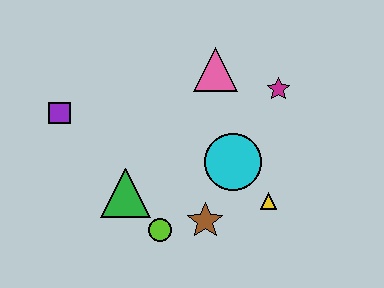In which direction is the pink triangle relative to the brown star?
The pink triangle is above the brown star.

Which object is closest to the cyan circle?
The yellow triangle is closest to the cyan circle.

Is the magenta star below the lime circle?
No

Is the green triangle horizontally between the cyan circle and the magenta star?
No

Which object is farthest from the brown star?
The purple square is farthest from the brown star.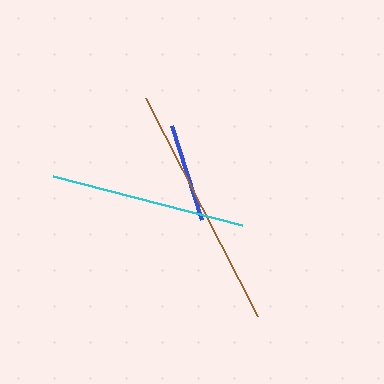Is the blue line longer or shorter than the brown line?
The brown line is longer than the blue line.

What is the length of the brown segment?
The brown segment is approximately 245 pixels long.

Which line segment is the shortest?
The blue line is the shortest at approximately 99 pixels.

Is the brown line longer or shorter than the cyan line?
The brown line is longer than the cyan line.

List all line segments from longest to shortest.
From longest to shortest: brown, cyan, blue.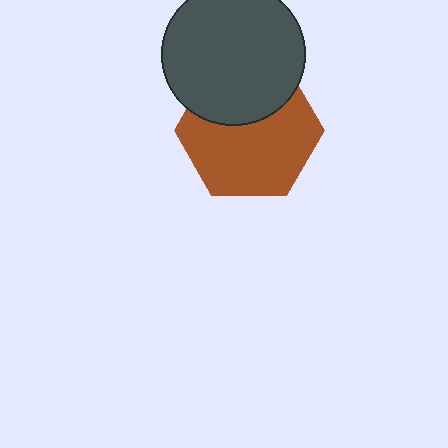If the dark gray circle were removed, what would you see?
You would see the complete brown hexagon.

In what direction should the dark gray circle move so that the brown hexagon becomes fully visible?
The dark gray circle should move up. That is the shortest direction to clear the overlap and leave the brown hexagon fully visible.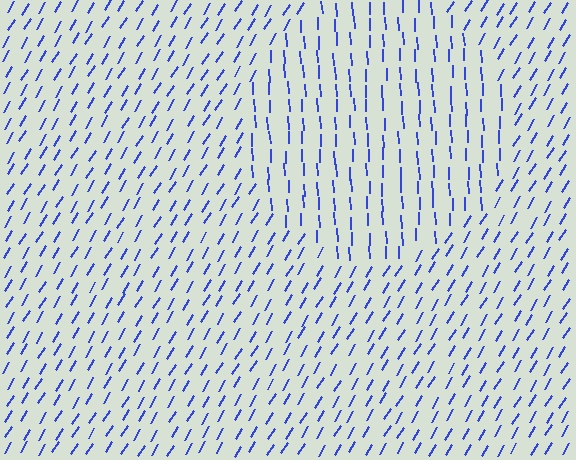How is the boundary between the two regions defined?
The boundary is defined purely by a change in line orientation (approximately 33 degrees difference). All lines are the same color and thickness.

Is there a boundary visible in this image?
Yes, there is a texture boundary formed by a change in line orientation.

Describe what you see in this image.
The image is filled with small blue line segments. A circle region in the image has lines oriented differently from the surrounding lines, creating a visible texture boundary.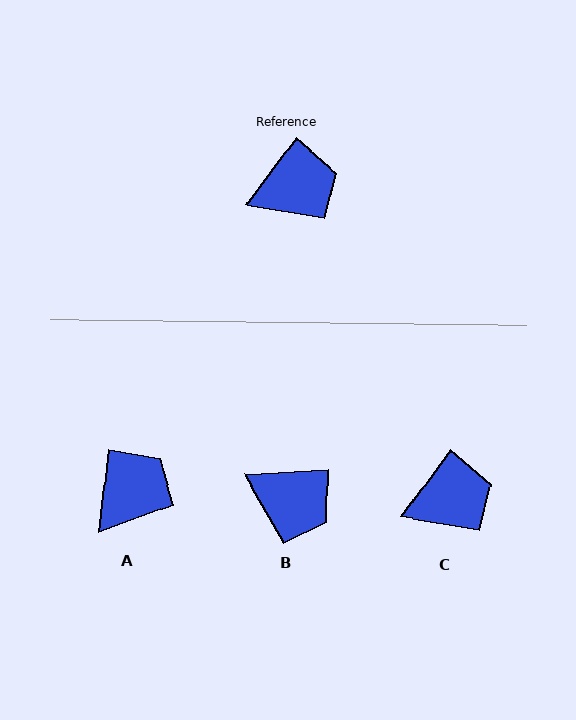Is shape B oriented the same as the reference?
No, it is off by about 50 degrees.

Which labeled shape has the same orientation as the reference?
C.